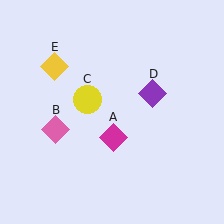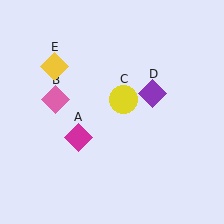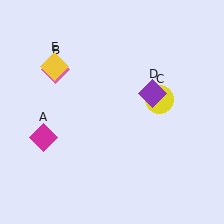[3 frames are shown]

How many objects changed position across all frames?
3 objects changed position: magenta diamond (object A), pink diamond (object B), yellow circle (object C).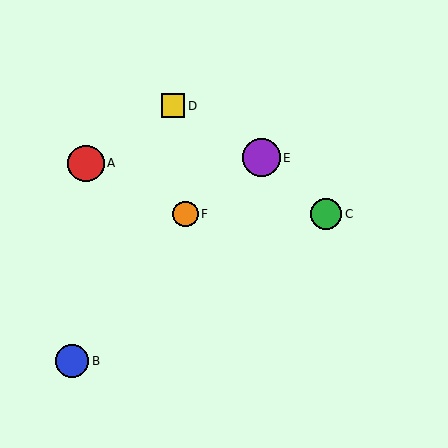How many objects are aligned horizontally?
2 objects (C, F) are aligned horizontally.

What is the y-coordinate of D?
Object D is at y≈106.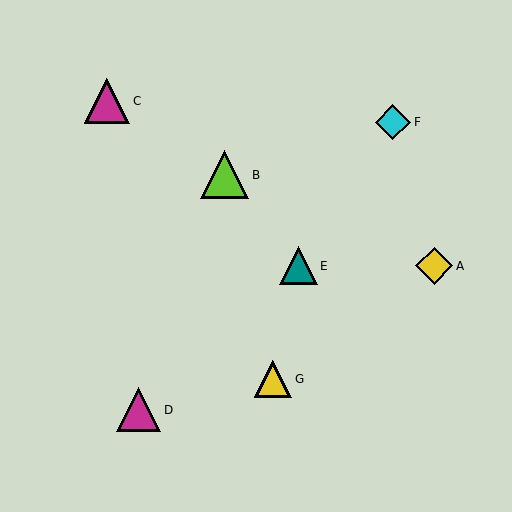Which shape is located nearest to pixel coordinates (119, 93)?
The magenta triangle (labeled C) at (107, 101) is nearest to that location.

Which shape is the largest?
The lime triangle (labeled B) is the largest.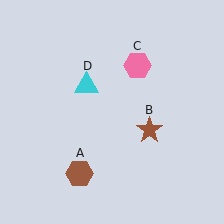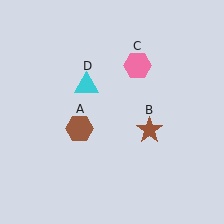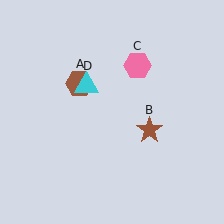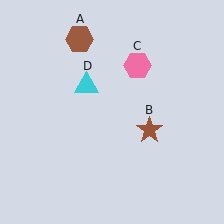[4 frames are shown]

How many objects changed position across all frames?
1 object changed position: brown hexagon (object A).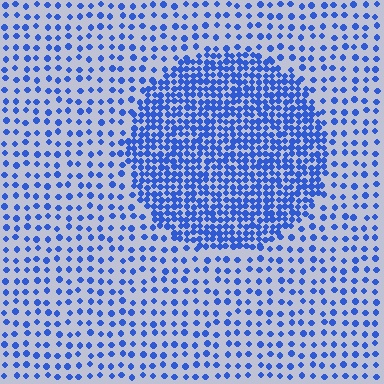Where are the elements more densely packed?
The elements are more densely packed inside the circle boundary.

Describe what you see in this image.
The image contains small blue elements arranged at two different densities. A circle-shaped region is visible where the elements are more densely packed than the surrounding area.